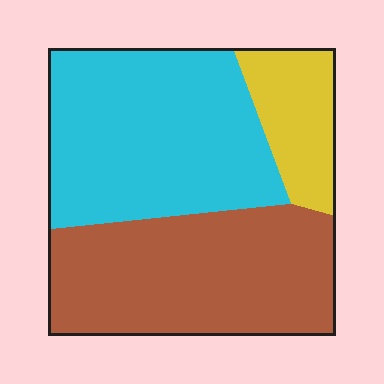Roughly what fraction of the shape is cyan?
Cyan takes up between a third and a half of the shape.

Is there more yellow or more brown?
Brown.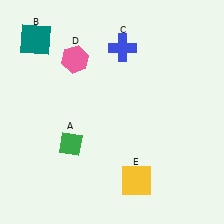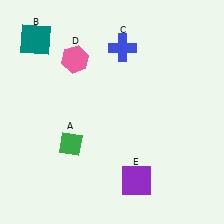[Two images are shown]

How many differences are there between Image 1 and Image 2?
There is 1 difference between the two images.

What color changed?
The square (E) changed from yellow in Image 1 to purple in Image 2.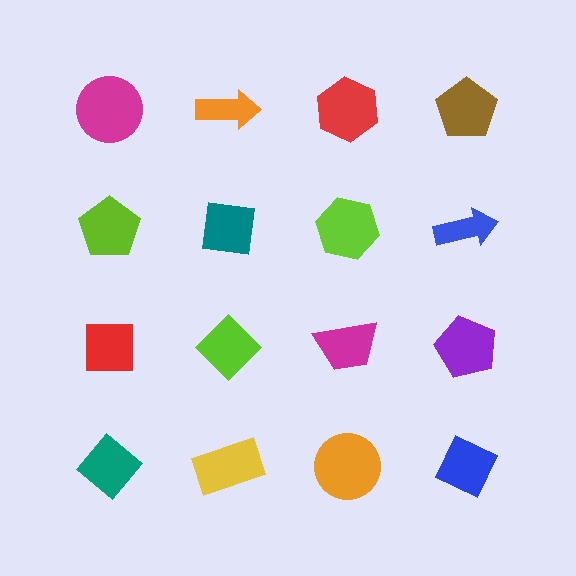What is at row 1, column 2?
An orange arrow.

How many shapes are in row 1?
4 shapes.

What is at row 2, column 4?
A blue arrow.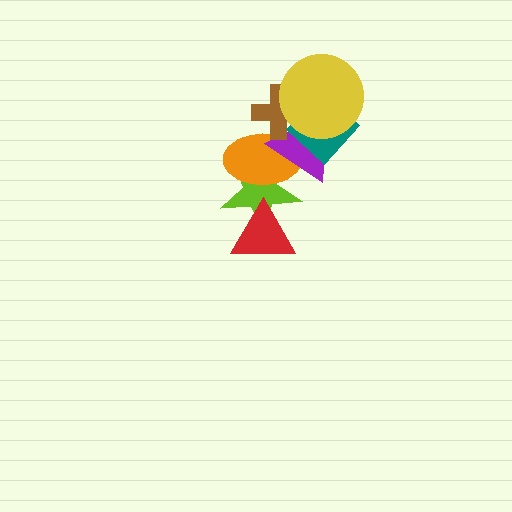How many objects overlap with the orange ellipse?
4 objects overlap with the orange ellipse.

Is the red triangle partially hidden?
No, no other shape covers it.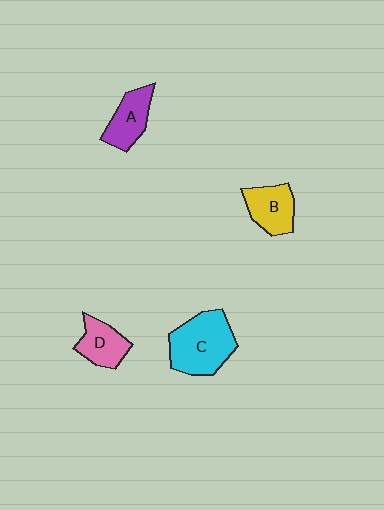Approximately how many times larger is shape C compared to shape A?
Approximately 1.7 times.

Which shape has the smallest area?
Shape D (pink).